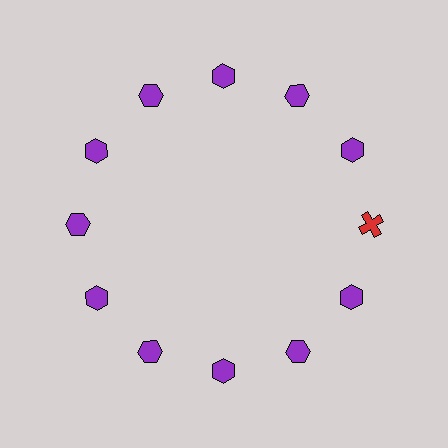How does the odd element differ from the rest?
It differs in both color (red instead of purple) and shape (cross instead of hexagon).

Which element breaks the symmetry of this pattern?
The red cross at roughly the 3 o'clock position breaks the symmetry. All other shapes are purple hexagons.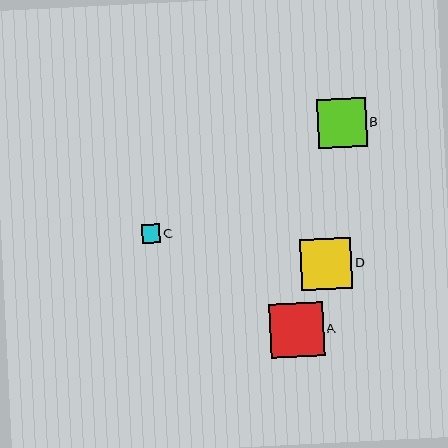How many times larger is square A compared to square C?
Square A is approximately 2.9 times the size of square C.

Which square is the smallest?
Square C is the smallest with a size of approximately 19 pixels.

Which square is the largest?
Square A is the largest with a size of approximately 54 pixels.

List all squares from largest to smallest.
From largest to smallest: A, D, B, C.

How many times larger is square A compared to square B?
Square A is approximately 1.1 times the size of square B.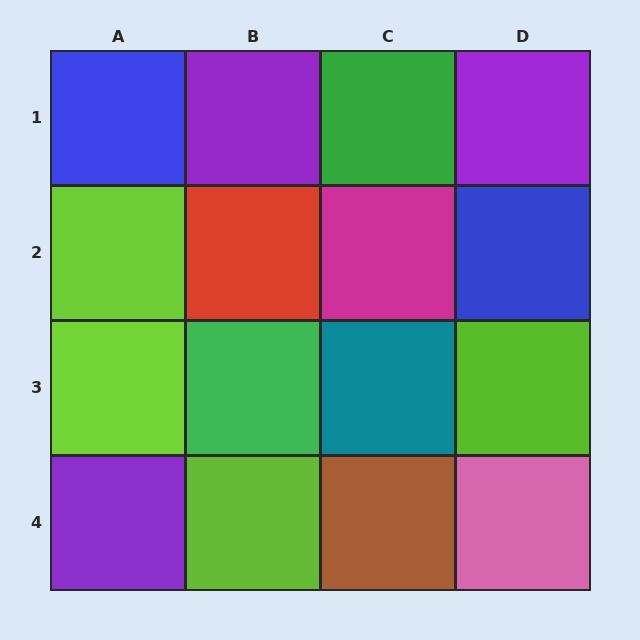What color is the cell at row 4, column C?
Brown.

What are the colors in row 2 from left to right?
Lime, red, magenta, blue.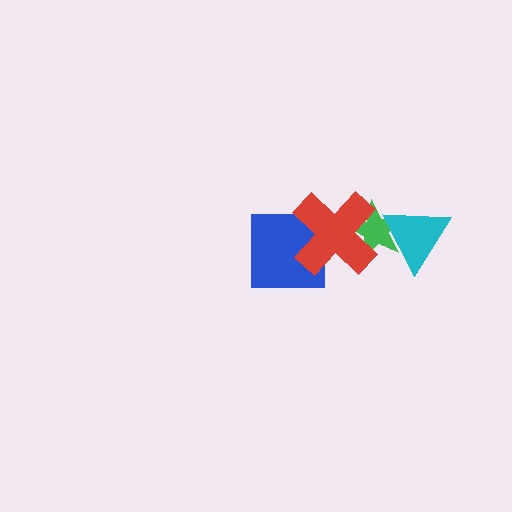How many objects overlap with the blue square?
1 object overlaps with the blue square.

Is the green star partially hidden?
Yes, it is partially covered by another shape.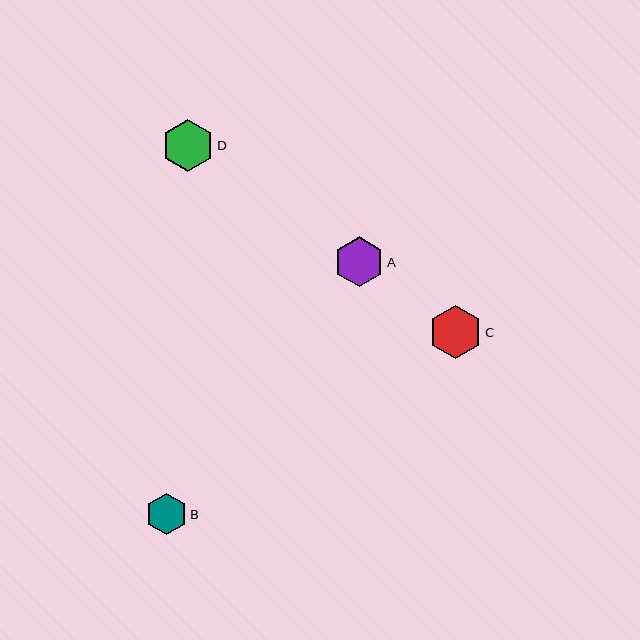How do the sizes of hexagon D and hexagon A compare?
Hexagon D and hexagon A are approximately the same size.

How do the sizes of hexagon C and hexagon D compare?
Hexagon C and hexagon D are approximately the same size.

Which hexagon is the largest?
Hexagon C is the largest with a size of approximately 54 pixels.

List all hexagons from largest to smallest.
From largest to smallest: C, D, A, B.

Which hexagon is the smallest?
Hexagon B is the smallest with a size of approximately 41 pixels.